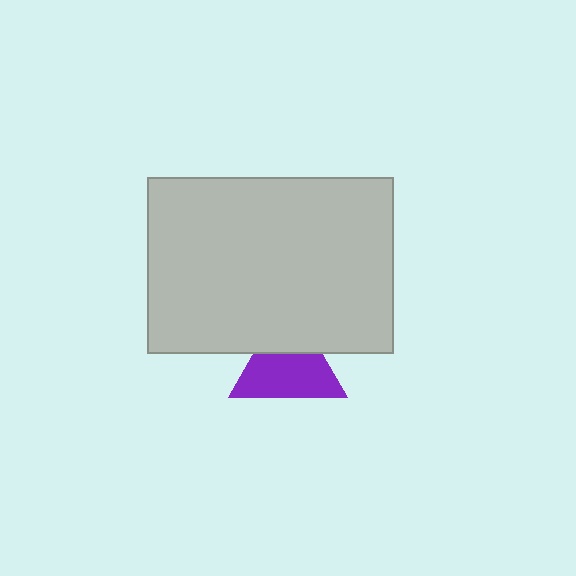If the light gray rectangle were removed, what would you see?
You would see the complete purple triangle.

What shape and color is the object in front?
The object in front is a light gray rectangle.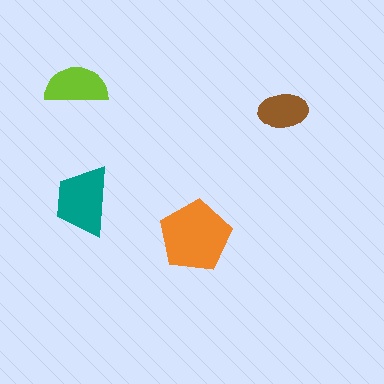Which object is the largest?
The orange pentagon.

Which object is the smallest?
The brown ellipse.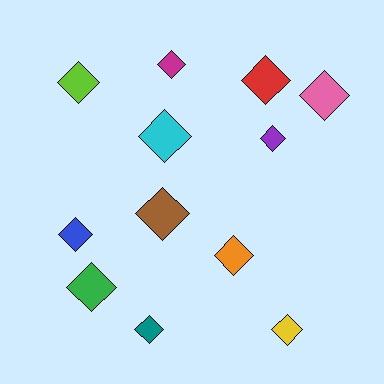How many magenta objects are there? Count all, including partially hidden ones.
There is 1 magenta object.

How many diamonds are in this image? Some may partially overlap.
There are 12 diamonds.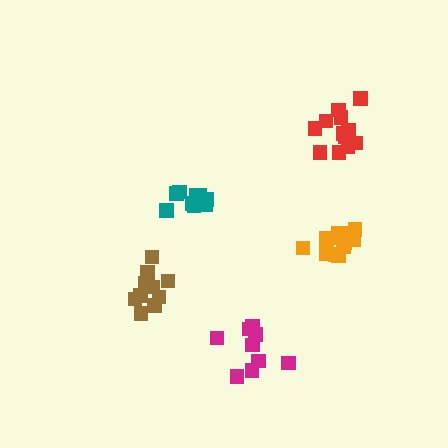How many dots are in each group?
Group 1: 11 dots, Group 2: 10 dots, Group 3: 13 dots, Group 4: 12 dots, Group 5: 9 dots (55 total).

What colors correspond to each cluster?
The clusters are colored: brown, teal, orange, red, magenta.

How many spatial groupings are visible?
There are 5 spatial groupings.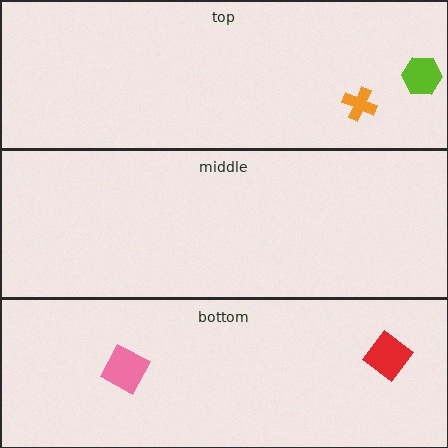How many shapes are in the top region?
2.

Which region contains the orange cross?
The top region.